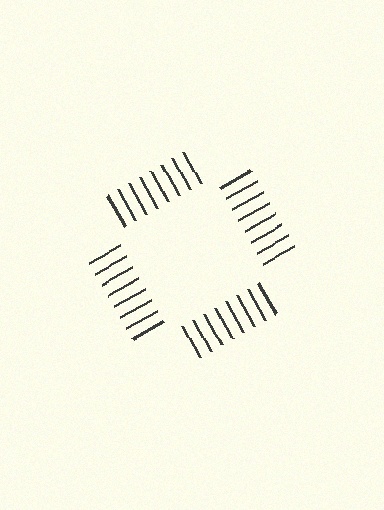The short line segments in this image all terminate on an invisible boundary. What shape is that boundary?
An illusory square — the line segments terminate on its edges but no continuous stroke is drawn.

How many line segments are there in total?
32 — 8 along each of the 4 edges.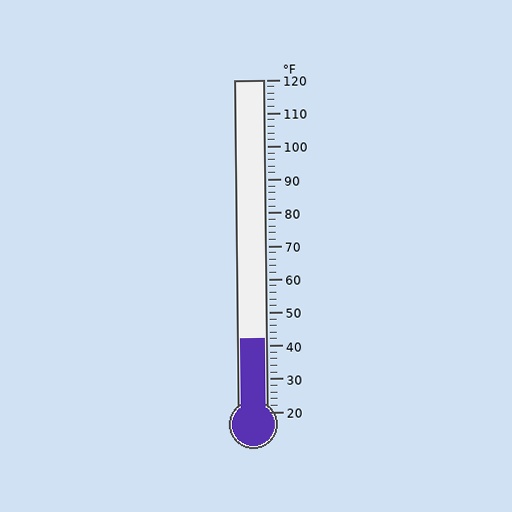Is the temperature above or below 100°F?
The temperature is below 100°F.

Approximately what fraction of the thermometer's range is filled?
The thermometer is filled to approximately 20% of its range.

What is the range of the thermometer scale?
The thermometer scale ranges from 20°F to 120°F.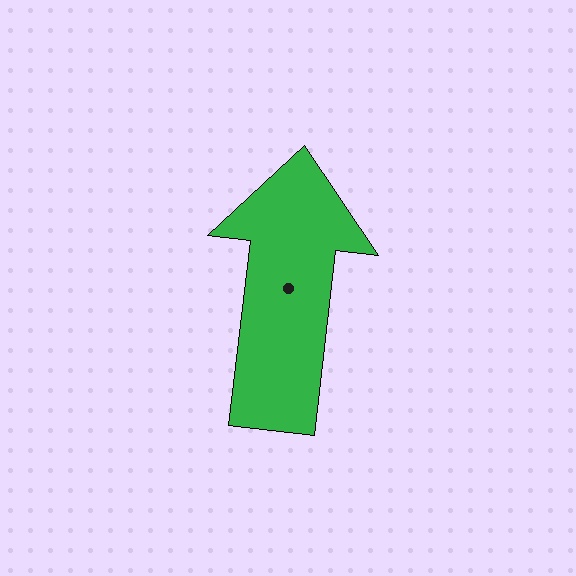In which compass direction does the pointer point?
North.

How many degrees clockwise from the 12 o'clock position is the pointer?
Approximately 7 degrees.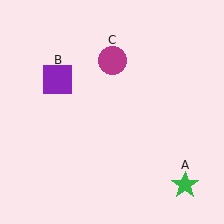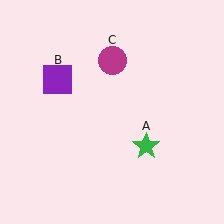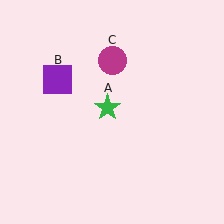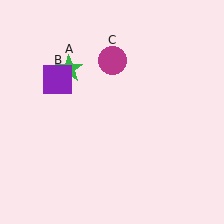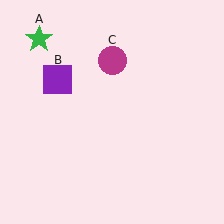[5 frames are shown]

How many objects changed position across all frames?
1 object changed position: green star (object A).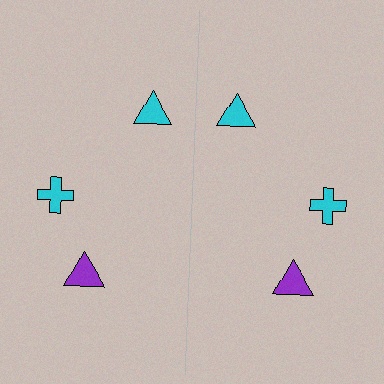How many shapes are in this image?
There are 6 shapes in this image.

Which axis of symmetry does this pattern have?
The pattern has a vertical axis of symmetry running through the center of the image.